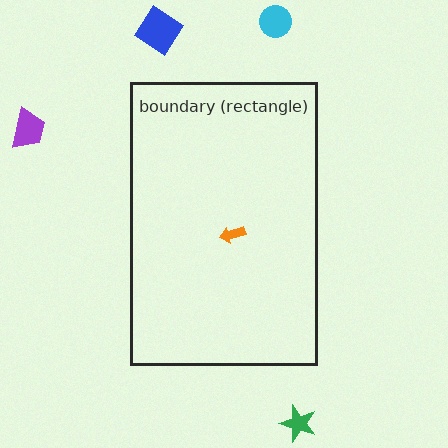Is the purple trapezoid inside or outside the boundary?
Outside.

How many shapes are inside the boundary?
1 inside, 4 outside.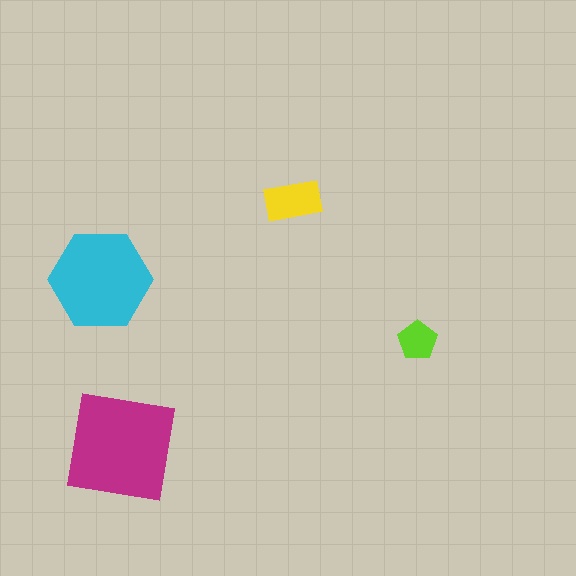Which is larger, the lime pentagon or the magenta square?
The magenta square.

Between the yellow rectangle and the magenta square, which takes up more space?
The magenta square.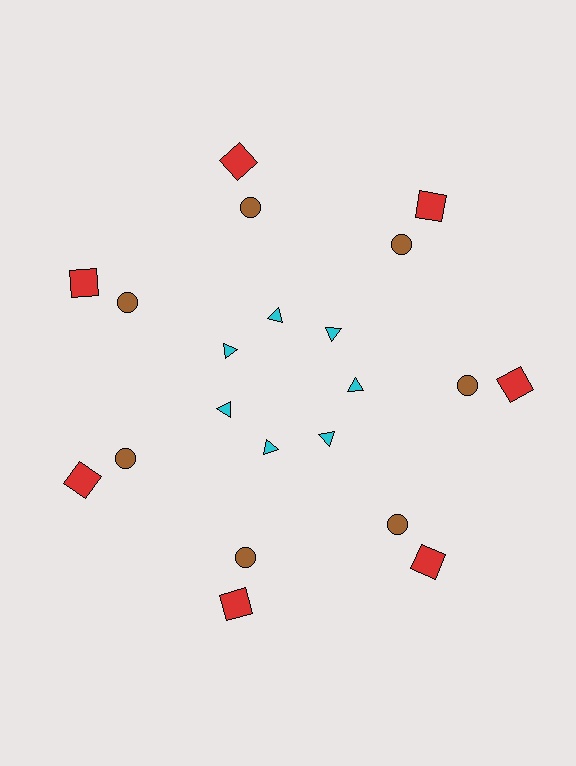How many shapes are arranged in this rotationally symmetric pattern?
There are 21 shapes, arranged in 7 groups of 3.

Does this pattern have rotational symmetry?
Yes, this pattern has 7-fold rotational symmetry. It looks the same after rotating 51 degrees around the center.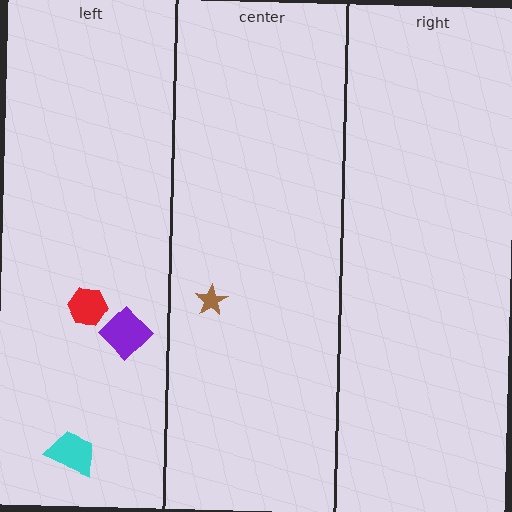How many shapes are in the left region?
3.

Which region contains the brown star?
The center region.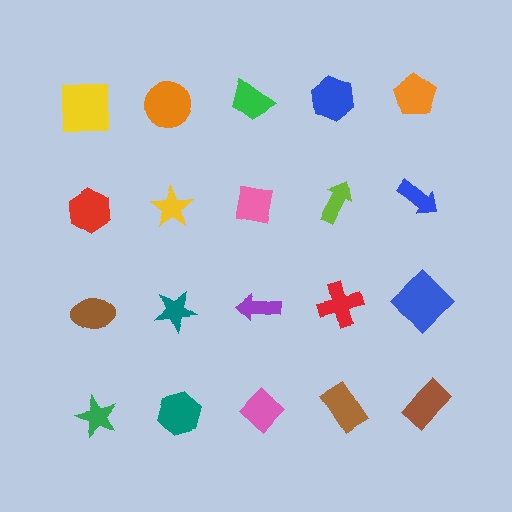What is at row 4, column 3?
A pink diamond.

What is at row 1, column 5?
An orange pentagon.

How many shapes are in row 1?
5 shapes.